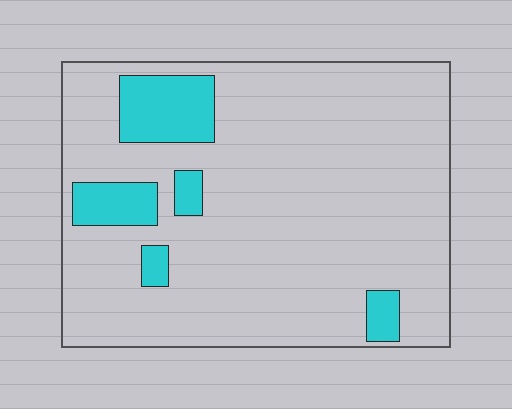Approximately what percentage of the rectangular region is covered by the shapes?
Approximately 15%.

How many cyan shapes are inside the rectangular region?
5.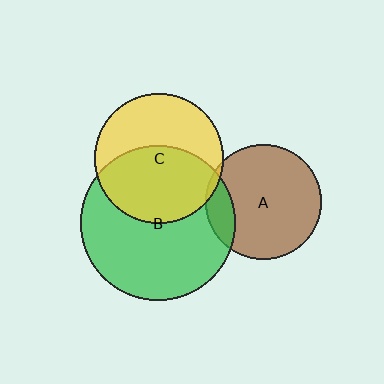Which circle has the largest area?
Circle B (green).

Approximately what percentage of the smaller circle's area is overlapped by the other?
Approximately 55%.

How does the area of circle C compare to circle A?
Approximately 1.3 times.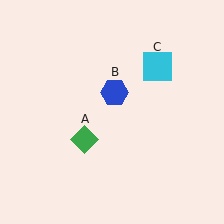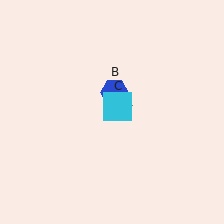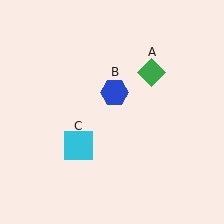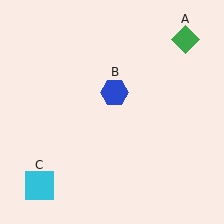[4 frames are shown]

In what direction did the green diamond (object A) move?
The green diamond (object A) moved up and to the right.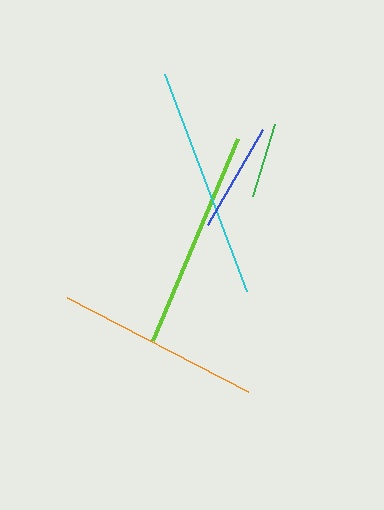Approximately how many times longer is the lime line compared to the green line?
The lime line is approximately 2.9 times the length of the green line.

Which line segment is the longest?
The cyan line is the longest at approximately 232 pixels.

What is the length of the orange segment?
The orange segment is approximately 204 pixels long.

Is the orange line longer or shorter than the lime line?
The lime line is longer than the orange line.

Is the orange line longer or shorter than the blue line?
The orange line is longer than the blue line.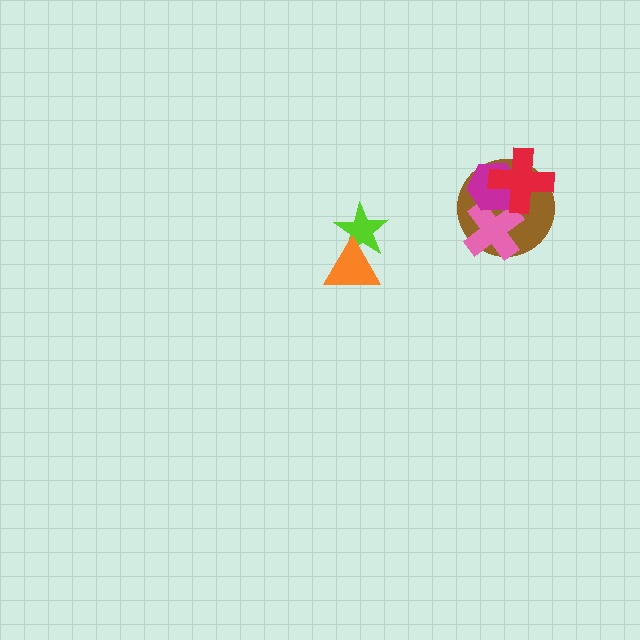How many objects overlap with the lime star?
1 object overlaps with the lime star.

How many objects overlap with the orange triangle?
1 object overlaps with the orange triangle.